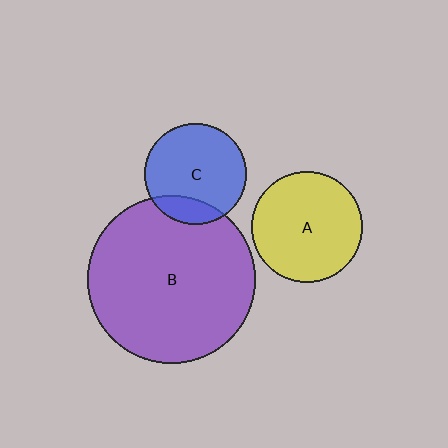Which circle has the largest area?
Circle B (purple).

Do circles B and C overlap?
Yes.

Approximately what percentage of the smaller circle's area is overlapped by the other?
Approximately 15%.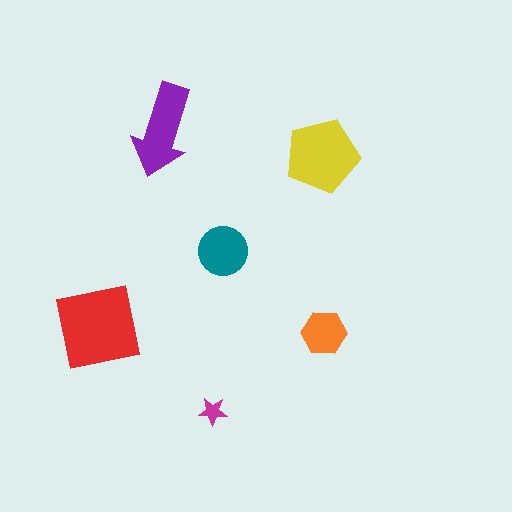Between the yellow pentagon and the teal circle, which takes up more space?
The yellow pentagon.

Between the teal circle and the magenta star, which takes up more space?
The teal circle.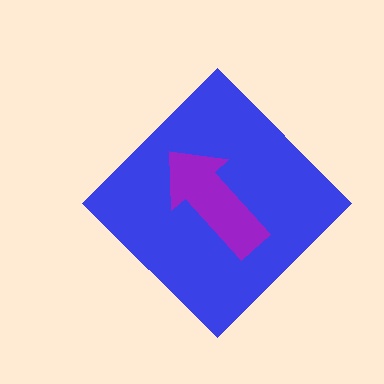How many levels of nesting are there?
2.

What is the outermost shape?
The blue diamond.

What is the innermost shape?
The purple arrow.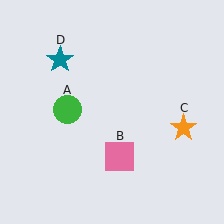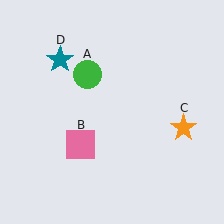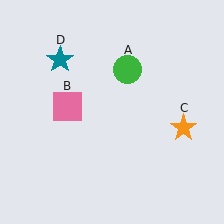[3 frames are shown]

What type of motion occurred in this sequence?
The green circle (object A), pink square (object B) rotated clockwise around the center of the scene.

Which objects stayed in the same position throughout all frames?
Orange star (object C) and teal star (object D) remained stationary.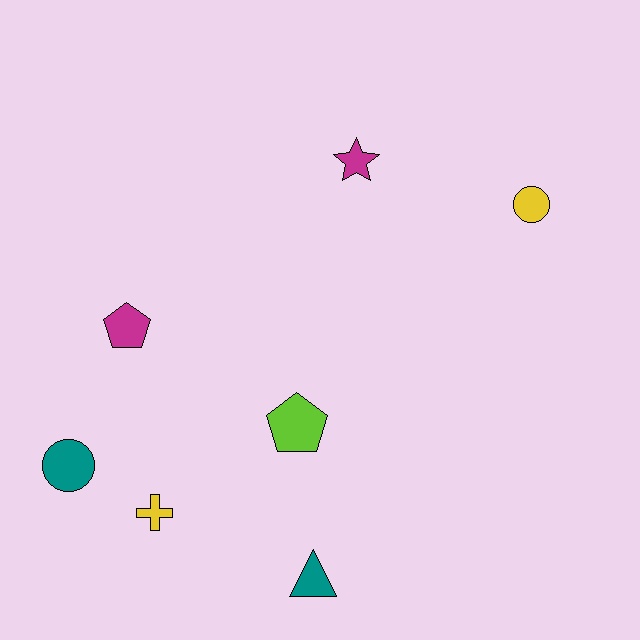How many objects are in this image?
There are 7 objects.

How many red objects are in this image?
There are no red objects.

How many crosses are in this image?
There is 1 cross.